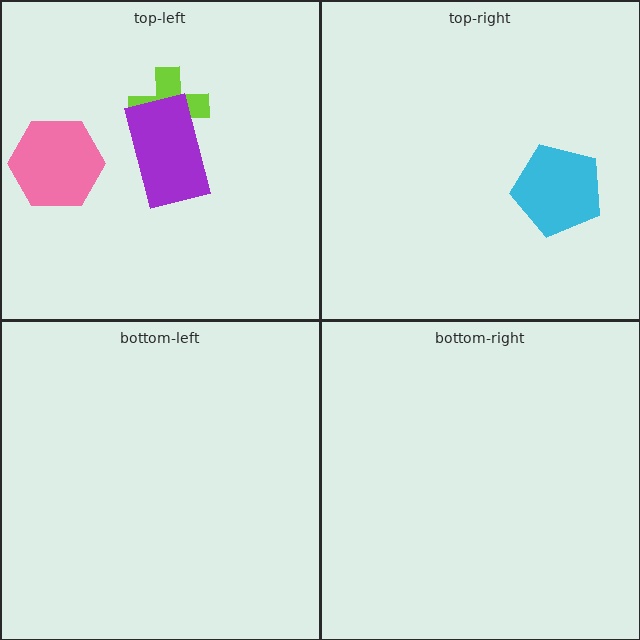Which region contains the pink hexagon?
The top-left region.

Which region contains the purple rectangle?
The top-left region.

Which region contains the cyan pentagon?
The top-right region.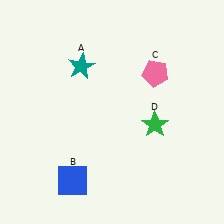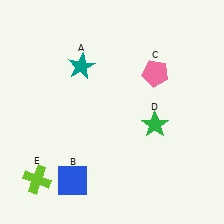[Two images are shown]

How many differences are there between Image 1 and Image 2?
There is 1 difference between the two images.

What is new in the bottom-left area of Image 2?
A lime cross (E) was added in the bottom-left area of Image 2.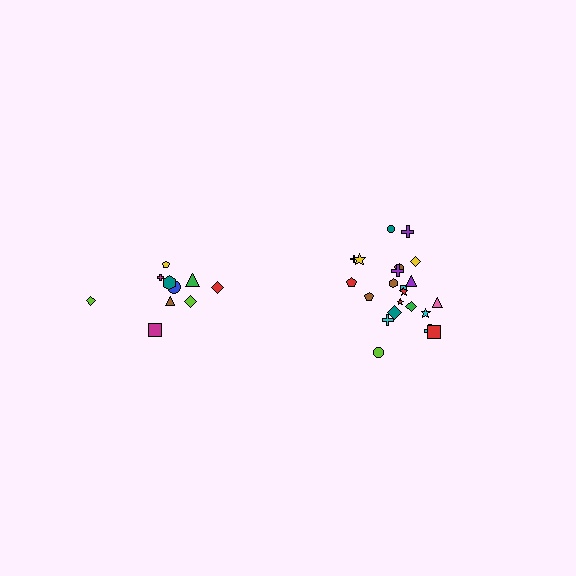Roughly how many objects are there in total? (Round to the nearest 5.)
Roughly 30 objects in total.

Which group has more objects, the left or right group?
The right group.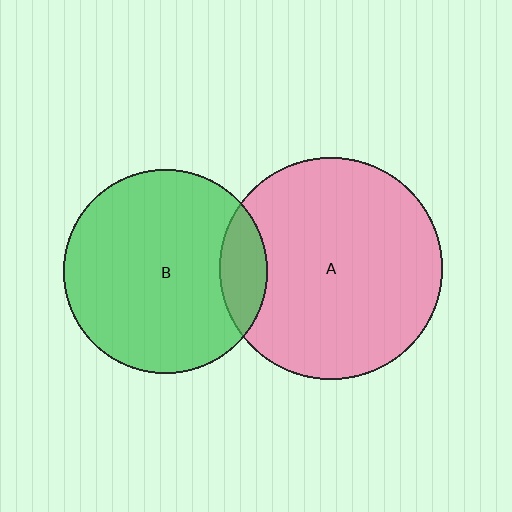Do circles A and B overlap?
Yes.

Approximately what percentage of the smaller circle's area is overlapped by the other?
Approximately 15%.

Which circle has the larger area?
Circle A (pink).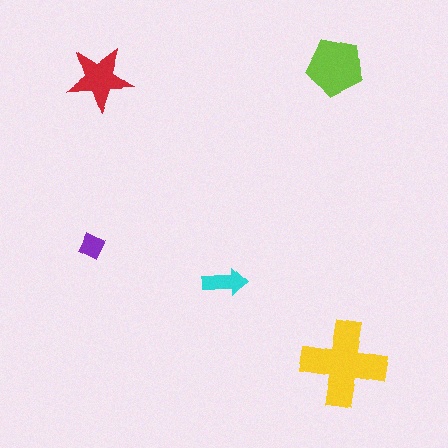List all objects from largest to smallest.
The yellow cross, the lime pentagon, the red star, the cyan arrow, the purple diamond.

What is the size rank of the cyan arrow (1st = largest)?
4th.